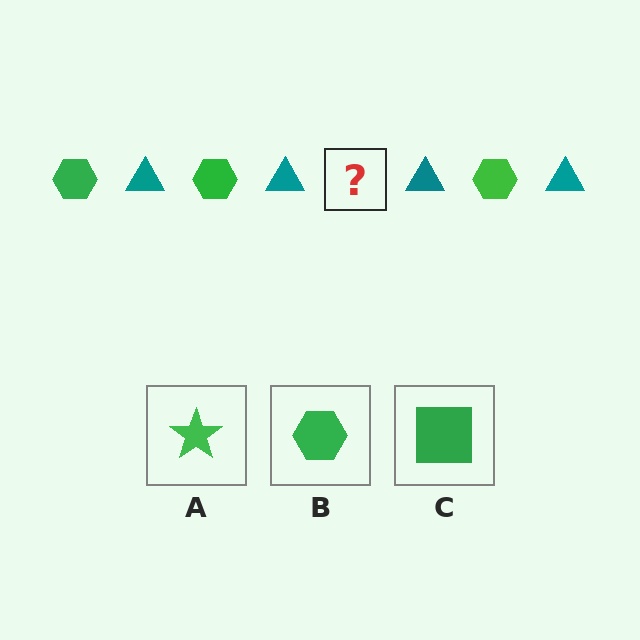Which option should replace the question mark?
Option B.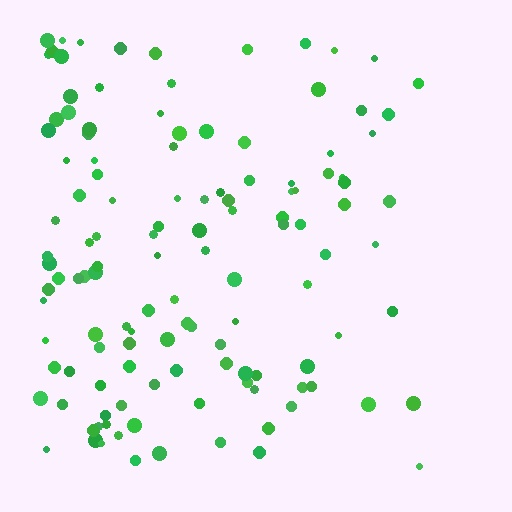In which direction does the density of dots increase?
From right to left, with the left side densest.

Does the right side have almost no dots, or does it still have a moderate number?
Still a moderate number, just noticeably fewer than the left.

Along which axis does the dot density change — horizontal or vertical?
Horizontal.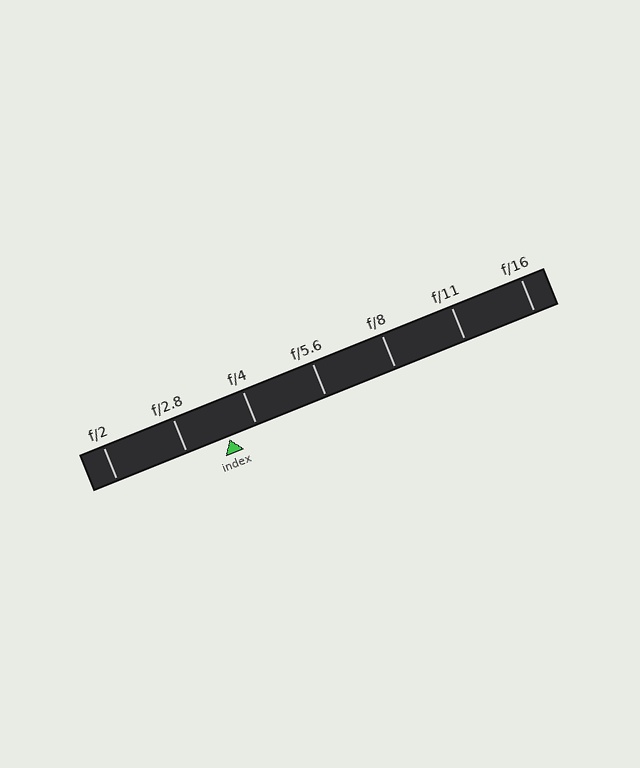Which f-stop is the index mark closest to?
The index mark is closest to f/4.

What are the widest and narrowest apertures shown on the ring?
The widest aperture shown is f/2 and the narrowest is f/16.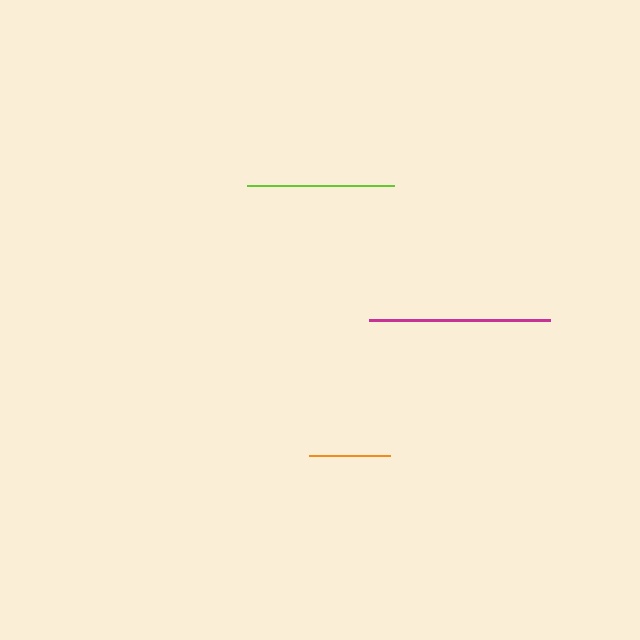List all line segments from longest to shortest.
From longest to shortest: magenta, lime, orange.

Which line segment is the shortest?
The orange line is the shortest at approximately 80 pixels.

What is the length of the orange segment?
The orange segment is approximately 80 pixels long.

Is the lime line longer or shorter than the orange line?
The lime line is longer than the orange line.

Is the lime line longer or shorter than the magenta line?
The magenta line is longer than the lime line.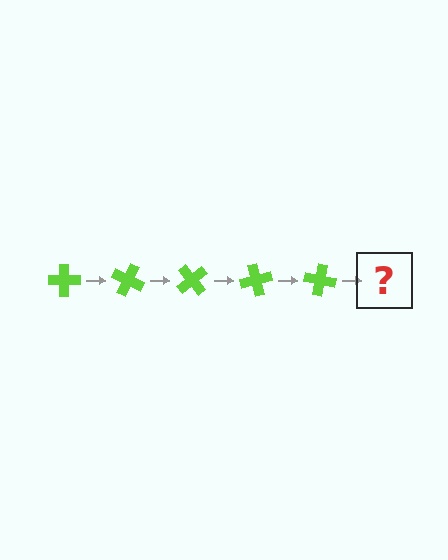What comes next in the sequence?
The next element should be a lime cross rotated 125 degrees.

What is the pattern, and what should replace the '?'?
The pattern is that the cross rotates 25 degrees each step. The '?' should be a lime cross rotated 125 degrees.